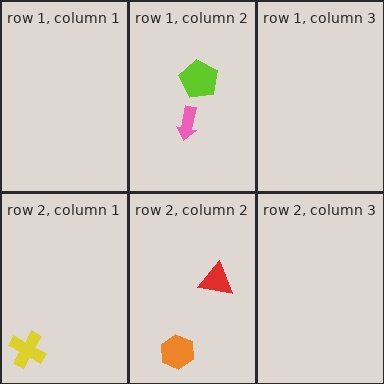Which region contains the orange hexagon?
The row 2, column 2 region.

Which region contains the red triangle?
The row 2, column 2 region.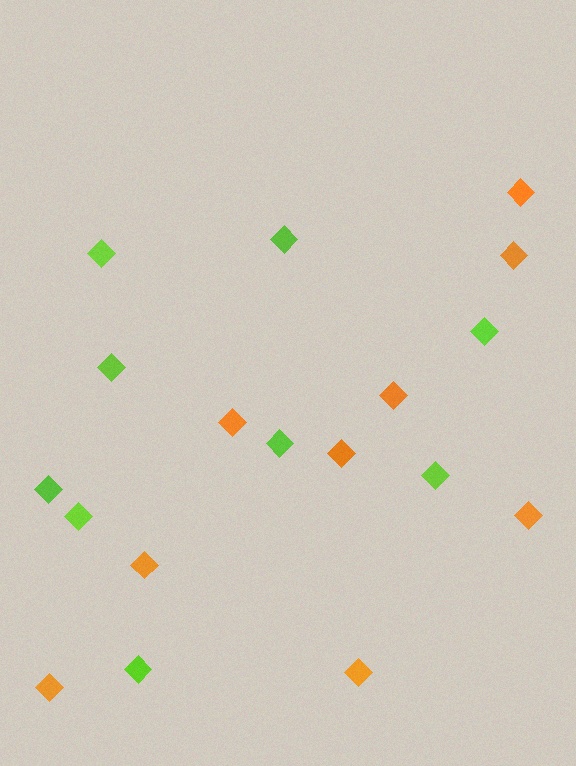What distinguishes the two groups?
There are 2 groups: one group of orange diamonds (9) and one group of lime diamonds (9).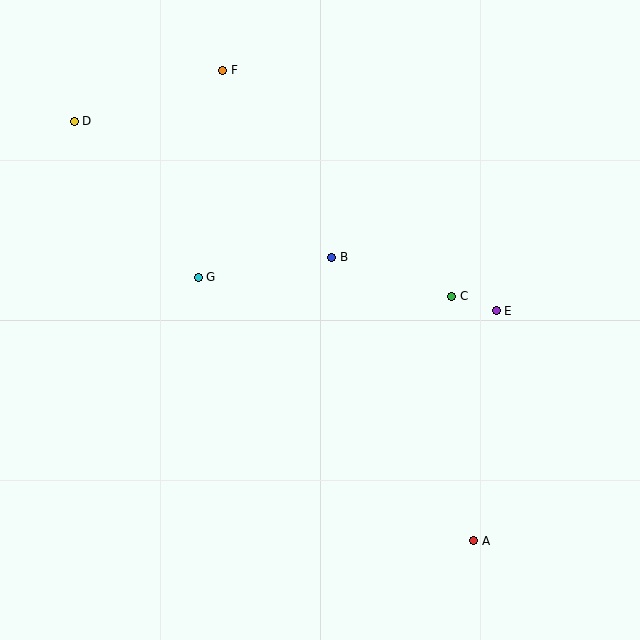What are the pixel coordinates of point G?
Point G is at (198, 277).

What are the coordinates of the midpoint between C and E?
The midpoint between C and E is at (474, 304).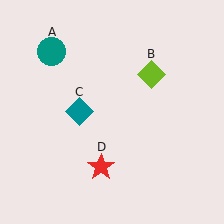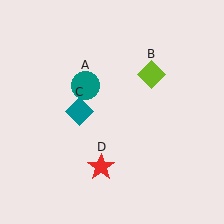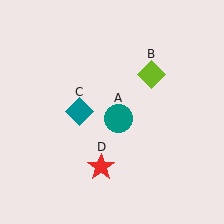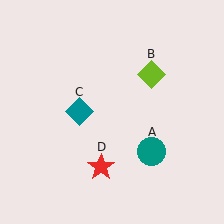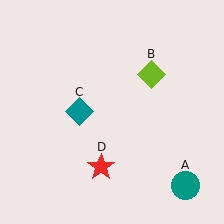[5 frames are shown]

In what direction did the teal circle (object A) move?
The teal circle (object A) moved down and to the right.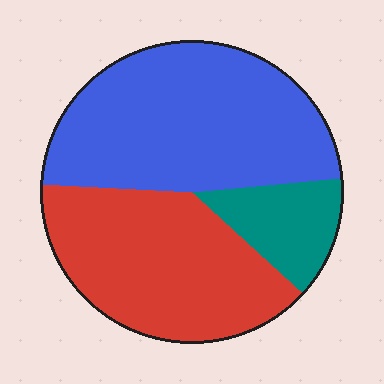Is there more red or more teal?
Red.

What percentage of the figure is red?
Red takes up about two fifths (2/5) of the figure.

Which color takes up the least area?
Teal, at roughly 15%.